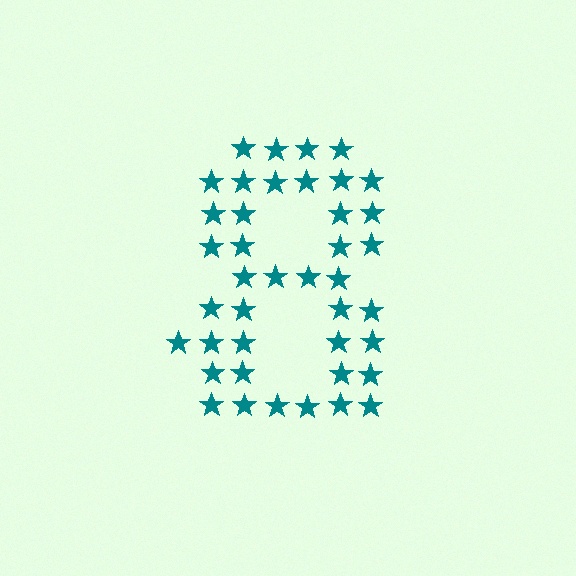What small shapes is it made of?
It is made of small stars.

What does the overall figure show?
The overall figure shows the digit 8.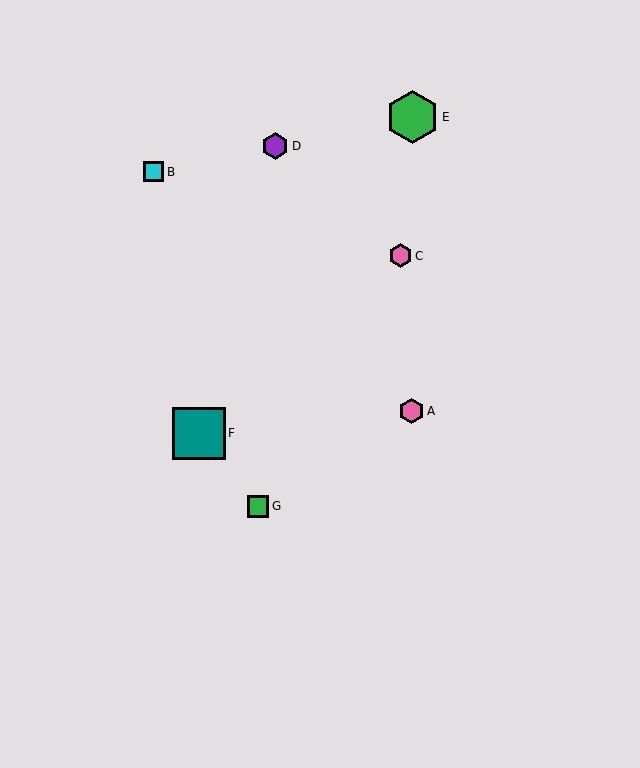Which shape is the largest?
The green hexagon (labeled E) is the largest.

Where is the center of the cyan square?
The center of the cyan square is at (154, 172).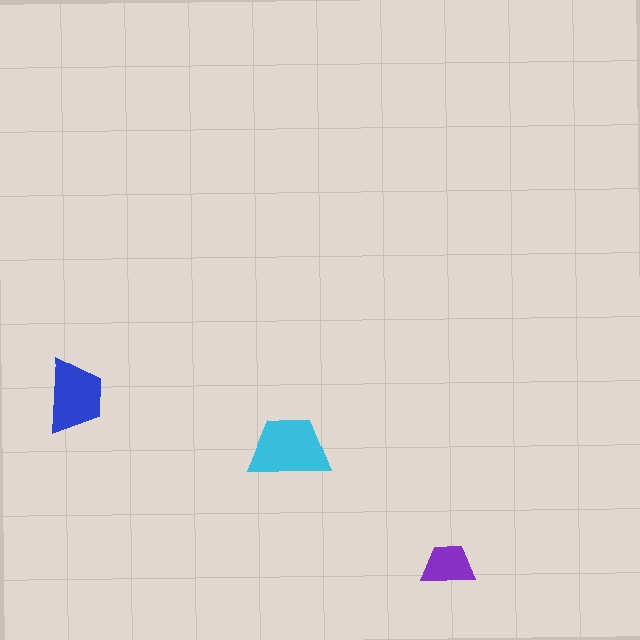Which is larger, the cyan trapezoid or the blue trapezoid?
The cyan one.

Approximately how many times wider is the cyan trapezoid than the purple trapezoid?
About 1.5 times wider.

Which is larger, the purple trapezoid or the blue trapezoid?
The blue one.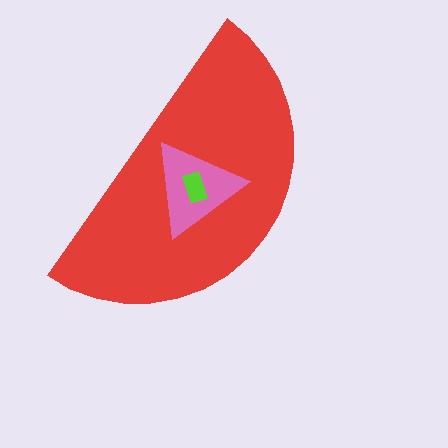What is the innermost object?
The lime rectangle.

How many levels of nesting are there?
3.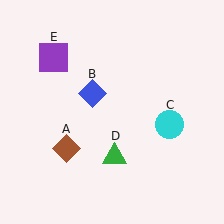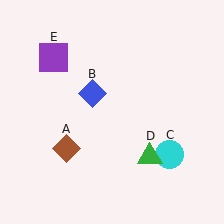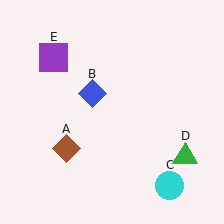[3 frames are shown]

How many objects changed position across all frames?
2 objects changed position: cyan circle (object C), green triangle (object D).